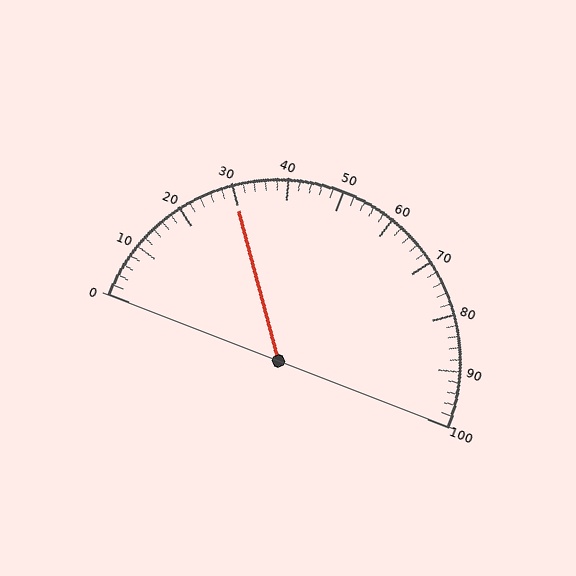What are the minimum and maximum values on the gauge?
The gauge ranges from 0 to 100.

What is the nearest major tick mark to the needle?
The nearest major tick mark is 30.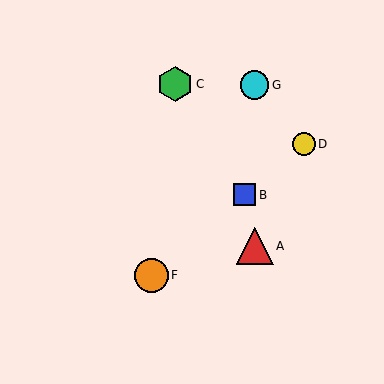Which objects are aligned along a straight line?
Objects B, D, E, F are aligned along a straight line.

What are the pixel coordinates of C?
Object C is at (175, 84).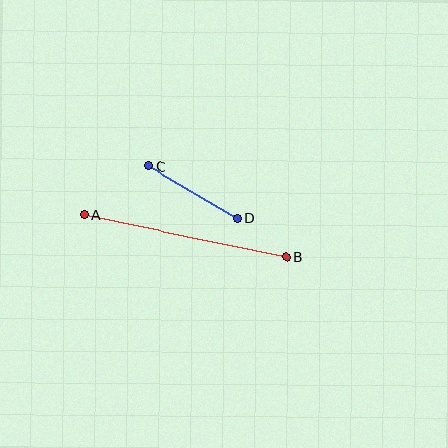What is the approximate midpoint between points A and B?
The midpoint is at approximately (185, 236) pixels.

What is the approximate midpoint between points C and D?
The midpoint is at approximately (193, 192) pixels.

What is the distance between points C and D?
The distance is approximately 102 pixels.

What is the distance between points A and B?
The distance is approximately 206 pixels.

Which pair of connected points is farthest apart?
Points A and B are farthest apart.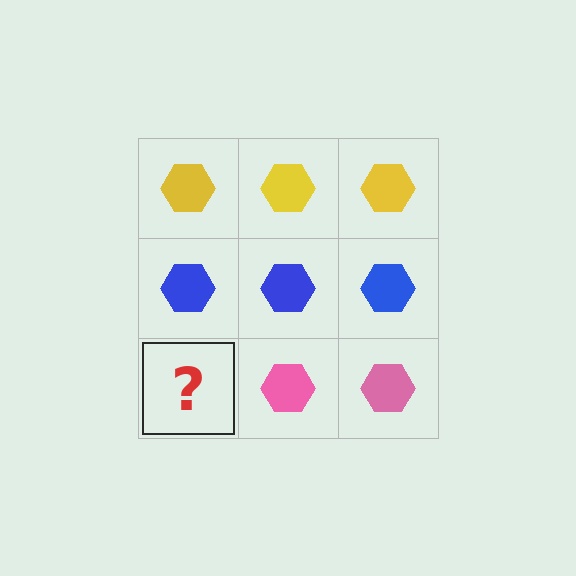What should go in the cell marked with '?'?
The missing cell should contain a pink hexagon.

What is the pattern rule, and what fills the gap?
The rule is that each row has a consistent color. The gap should be filled with a pink hexagon.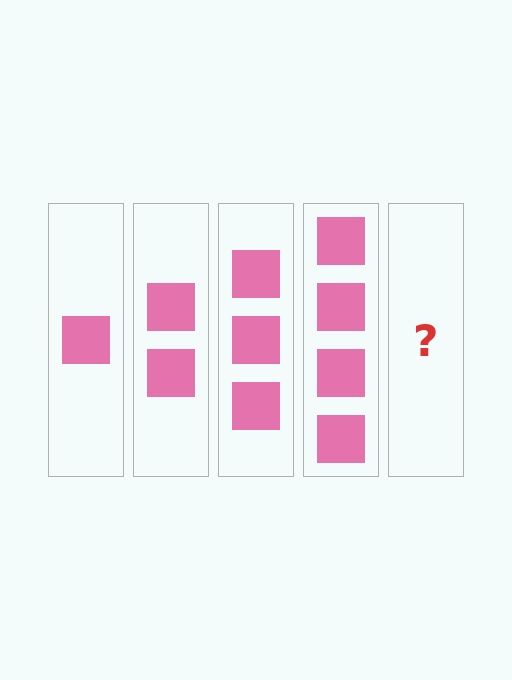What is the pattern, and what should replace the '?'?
The pattern is that each step adds one more square. The '?' should be 5 squares.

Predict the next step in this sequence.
The next step is 5 squares.